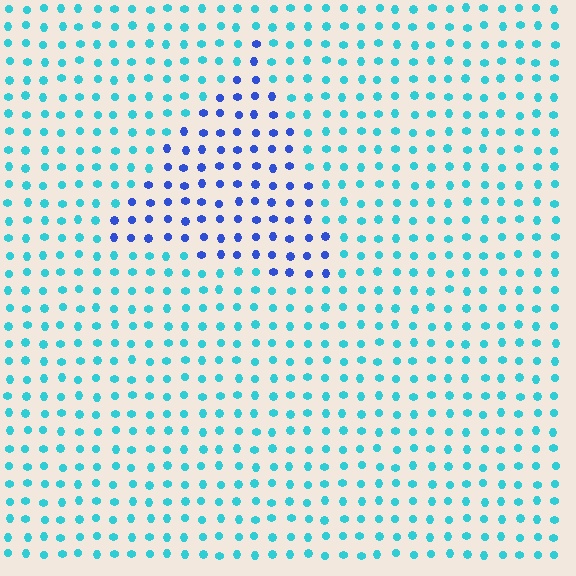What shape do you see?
I see a triangle.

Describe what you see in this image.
The image is filled with small cyan elements in a uniform arrangement. A triangle-shaped region is visible where the elements are tinted to a slightly different hue, forming a subtle color boundary.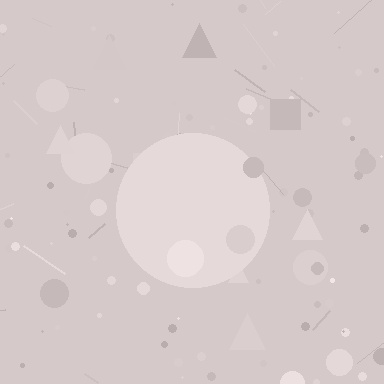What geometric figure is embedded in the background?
A circle is embedded in the background.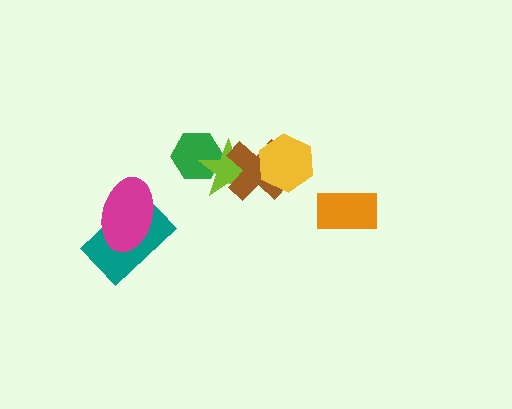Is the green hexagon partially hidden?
Yes, it is partially covered by another shape.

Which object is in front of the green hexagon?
The lime star is in front of the green hexagon.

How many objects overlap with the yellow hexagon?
1 object overlaps with the yellow hexagon.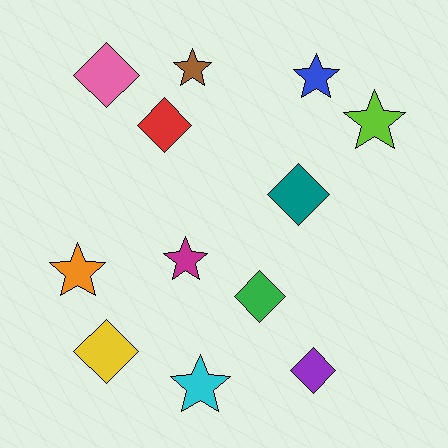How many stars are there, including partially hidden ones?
There are 6 stars.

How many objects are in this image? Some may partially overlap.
There are 12 objects.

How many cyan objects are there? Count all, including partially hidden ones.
There is 1 cyan object.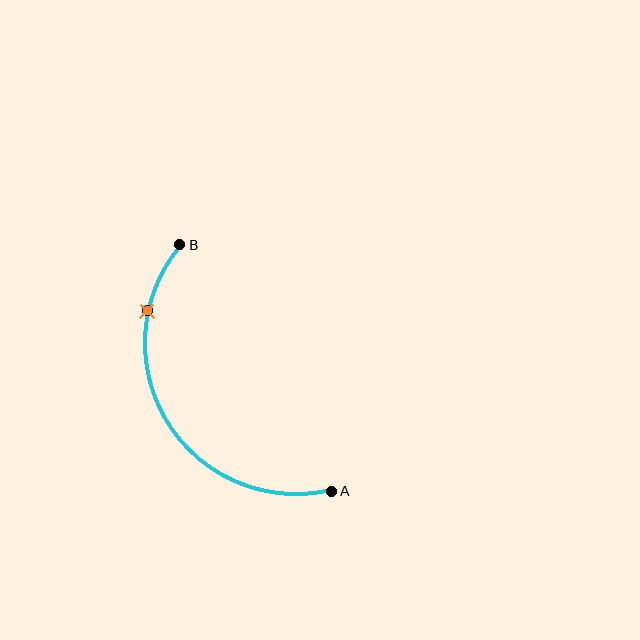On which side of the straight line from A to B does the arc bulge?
The arc bulges to the left of the straight line connecting A and B.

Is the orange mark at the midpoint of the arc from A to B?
No. The orange mark lies on the arc but is closer to endpoint B. The arc midpoint would be at the point on the curve equidistant along the arc from both A and B.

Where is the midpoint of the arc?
The arc midpoint is the point on the curve farthest from the straight line joining A and B. It sits to the left of that line.